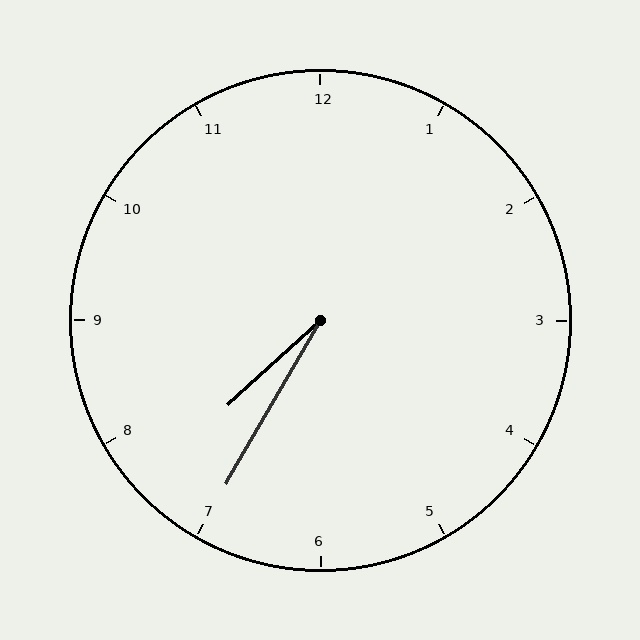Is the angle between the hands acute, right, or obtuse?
It is acute.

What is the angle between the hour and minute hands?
Approximately 18 degrees.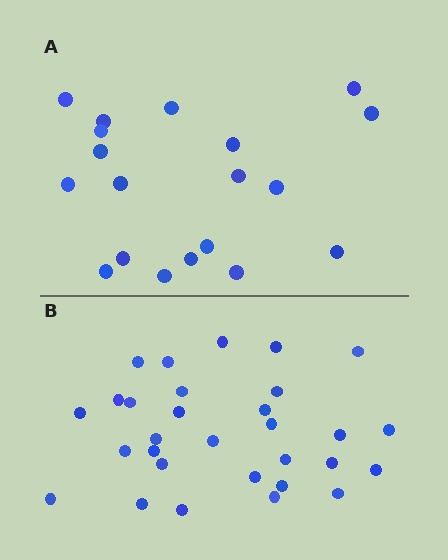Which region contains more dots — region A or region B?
Region B (the bottom region) has more dots.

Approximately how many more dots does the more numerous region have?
Region B has roughly 12 or so more dots than region A.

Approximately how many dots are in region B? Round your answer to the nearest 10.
About 30 dots.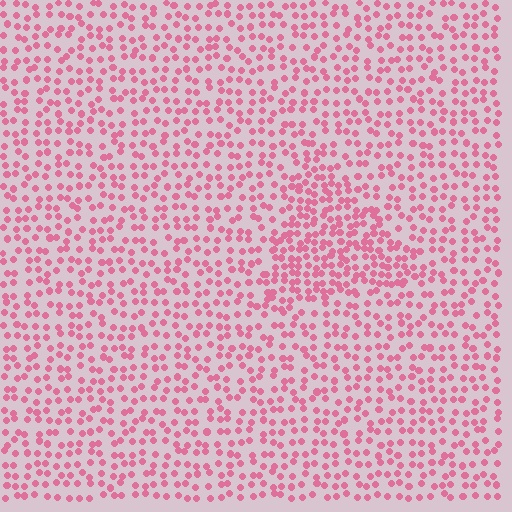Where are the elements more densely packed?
The elements are more densely packed inside the triangle boundary.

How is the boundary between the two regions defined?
The boundary is defined by a change in element density (approximately 1.7x ratio). All elements are the same color, size, and shape.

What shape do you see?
I see a triangle.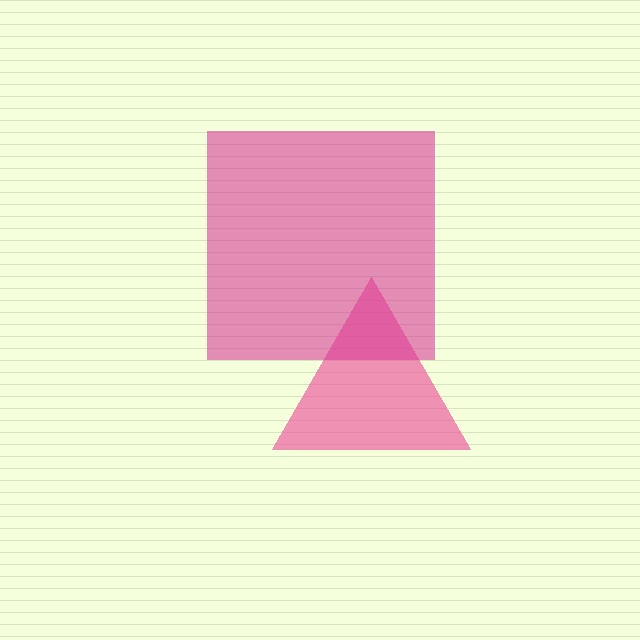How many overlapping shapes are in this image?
There are 2 overlapping shapes in the image.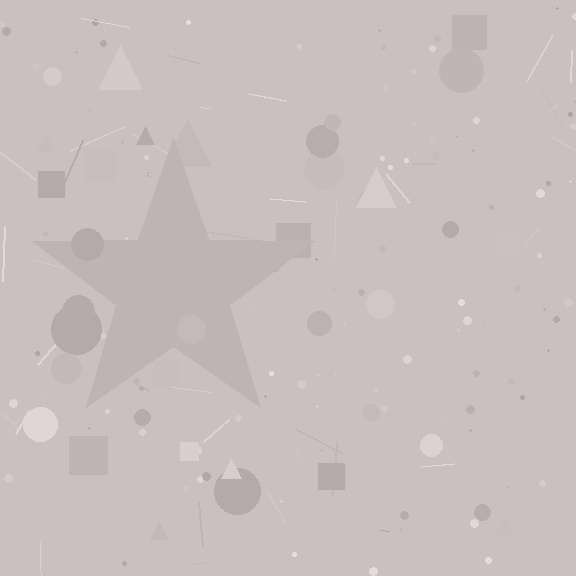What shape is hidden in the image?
A star is hidden in the image.